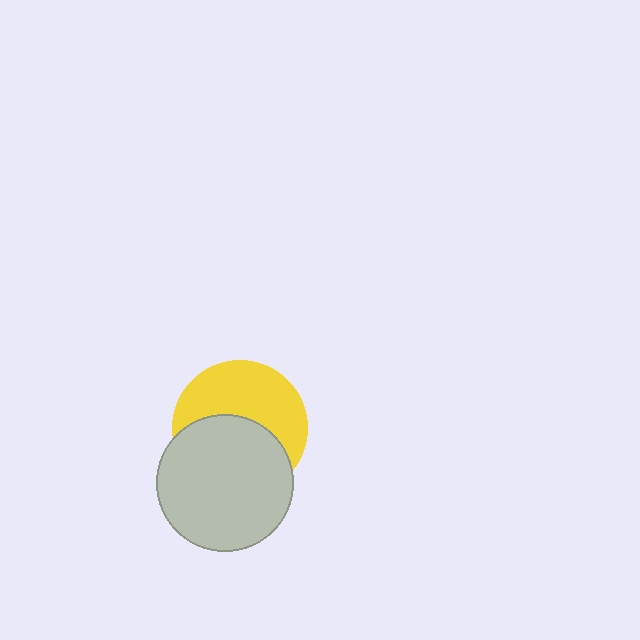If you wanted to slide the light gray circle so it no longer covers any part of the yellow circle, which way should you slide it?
Slide it down — that is the most direct way to separate the two shapes.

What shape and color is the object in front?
The object in front is a light gray circle.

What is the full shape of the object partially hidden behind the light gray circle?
The partially hidden object is a yellow circle.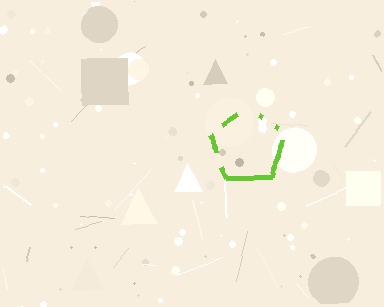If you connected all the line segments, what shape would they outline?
They would outline a pentagon.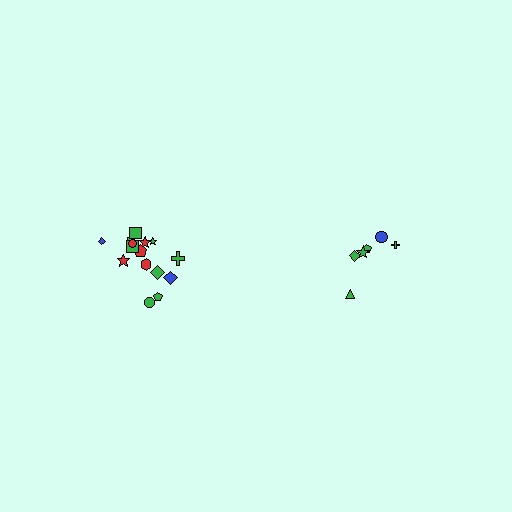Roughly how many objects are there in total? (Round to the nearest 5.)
Roughly 20 objects in total.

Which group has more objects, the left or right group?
The left group.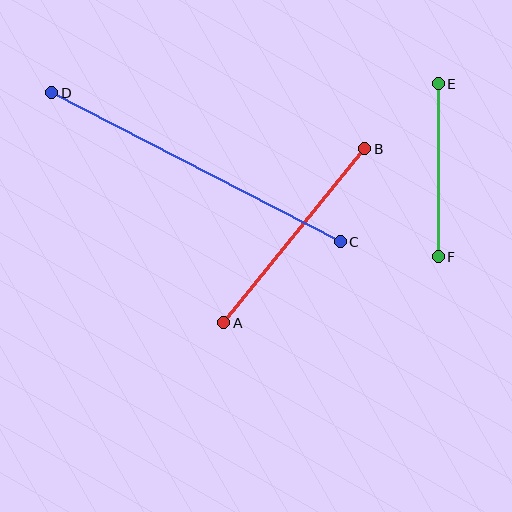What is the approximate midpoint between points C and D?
The midpoint is at approximately (196, 167) pixels.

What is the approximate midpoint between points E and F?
The midpoint is at approximately (438, 170) pixels.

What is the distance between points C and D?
The distance is approximately 324 pixels.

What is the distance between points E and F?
The distance is approximately 173 pixels.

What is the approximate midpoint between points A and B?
The midpoint is at approximately (294, 236) pixels.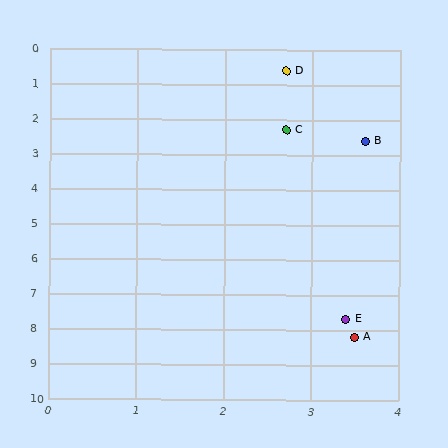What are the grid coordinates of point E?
Point E is at approximately (3.4, 7.7).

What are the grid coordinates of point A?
Point A is at approximately (3.5, 8.2).